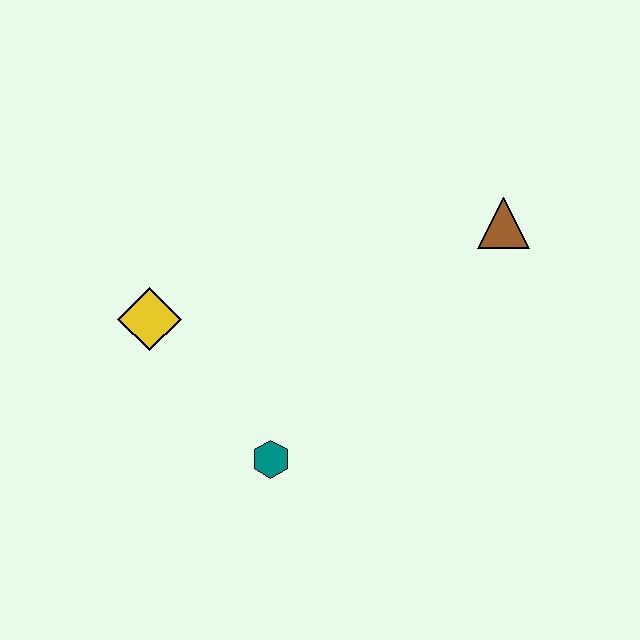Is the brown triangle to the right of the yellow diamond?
Yes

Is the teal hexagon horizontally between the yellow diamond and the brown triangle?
Yes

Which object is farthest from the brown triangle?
The yellow diamond is farthest from the brown triangle.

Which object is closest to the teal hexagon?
The yellow diamond is closest to the teal hexagon.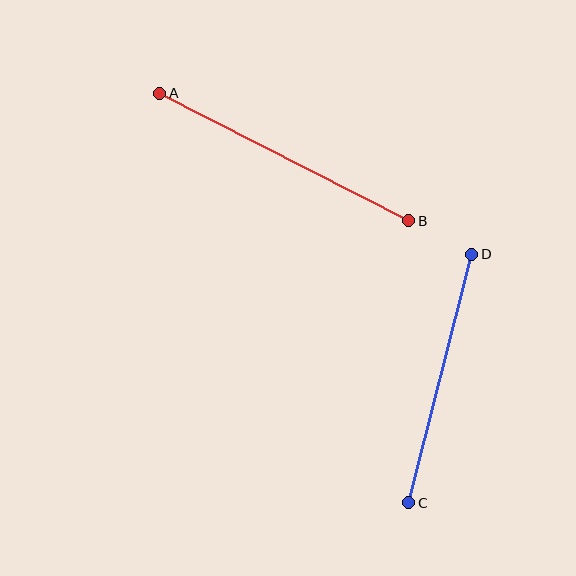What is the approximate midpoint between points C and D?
The midpoint is at approximately (440, 379) pixels.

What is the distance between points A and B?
The distance is approximately 280 pixels.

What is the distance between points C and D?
The distance is approximately 256 pixels.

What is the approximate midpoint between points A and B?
The midpoint is at approximately (284, 157) pixels.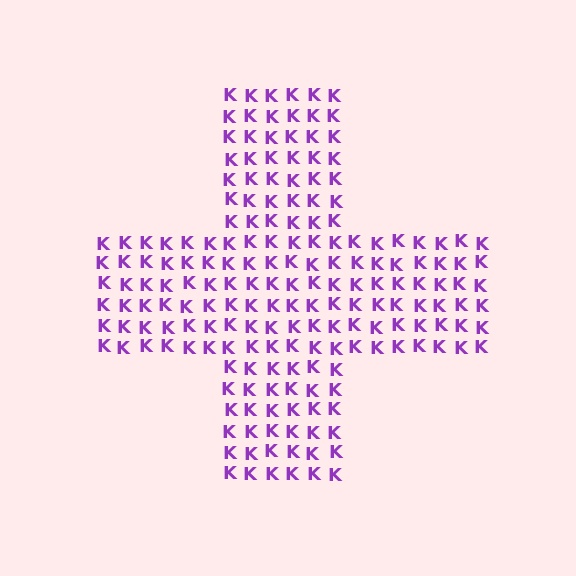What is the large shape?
The large shape is a cross.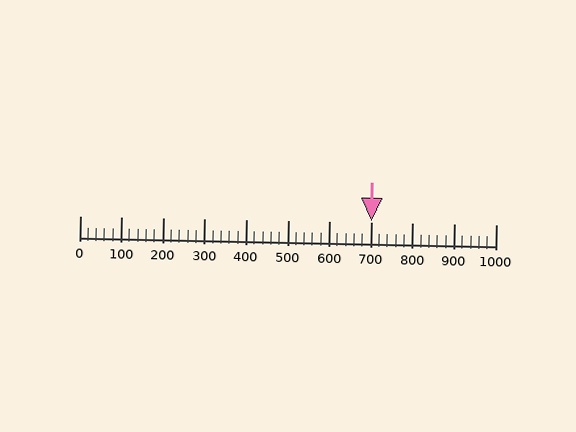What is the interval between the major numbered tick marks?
The major tick marks are spaced 100 units apart.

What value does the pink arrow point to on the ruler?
The pink arrow points to approximately 700.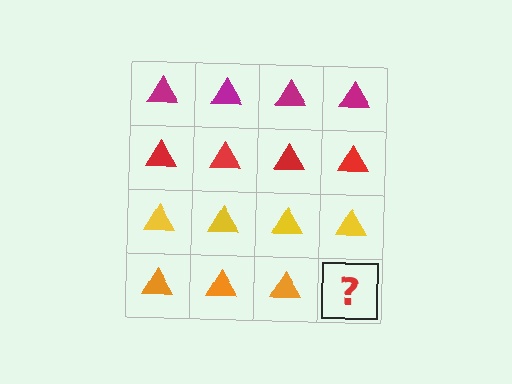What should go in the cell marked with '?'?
The missing cell should contain an orange triangle.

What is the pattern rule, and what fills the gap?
The rule is that each row has a consistent color. The gap should be filled with an orange triangle.